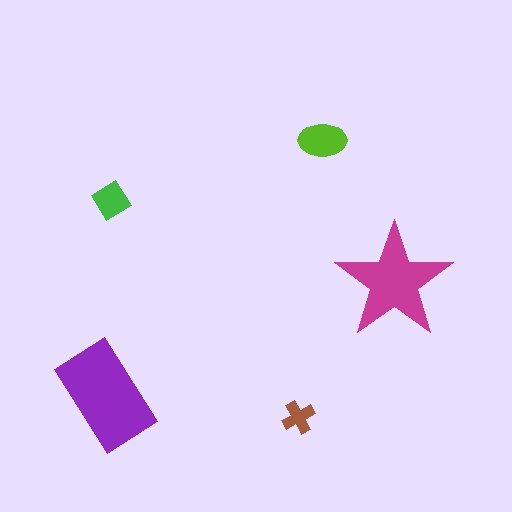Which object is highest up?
The lime ellipse is topmost.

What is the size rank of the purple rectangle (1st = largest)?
1st.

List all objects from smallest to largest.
The brown cross, the green diamond, the lime ellipse, the magenta star, the purple rectangle.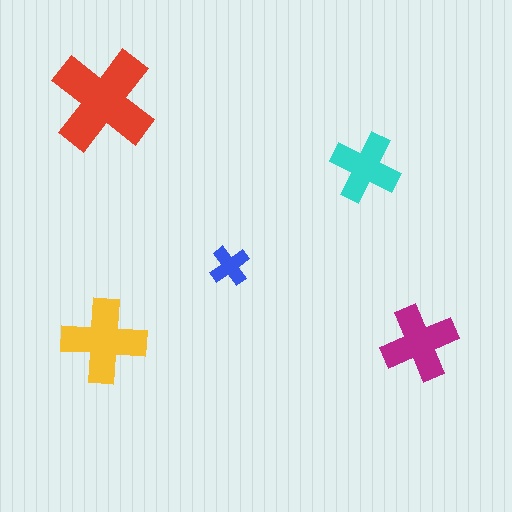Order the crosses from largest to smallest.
the red one, the yellow one, the magenta one, the cyan one, the blue one.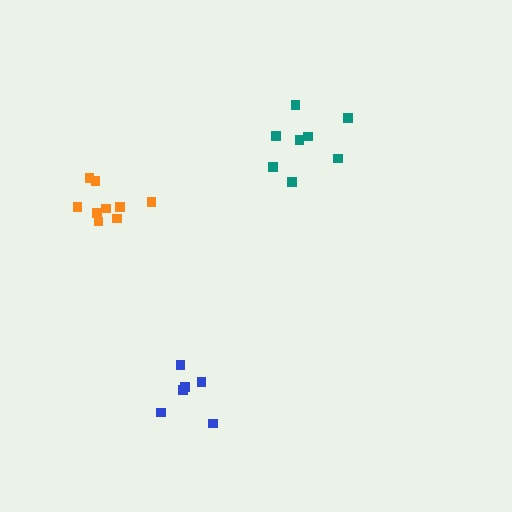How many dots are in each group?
Group 1: 8 dots, Group 2: 9 dots, Group 3: 6 dots (23 total).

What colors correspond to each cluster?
The clusters are colored: teal, orange, blue.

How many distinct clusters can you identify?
There are 3 distinct clusters.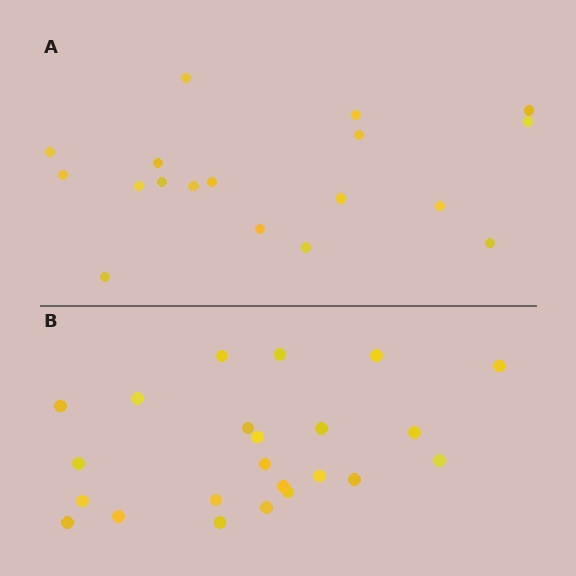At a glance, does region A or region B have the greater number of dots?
Region B (the bottom region) has more dots.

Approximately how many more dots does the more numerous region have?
Region B has about 5 more dots than region A.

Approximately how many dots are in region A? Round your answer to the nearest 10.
About 20 dots. (The exact count is 18, which rounds to 20.)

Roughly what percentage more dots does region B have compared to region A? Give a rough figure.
About 30% more.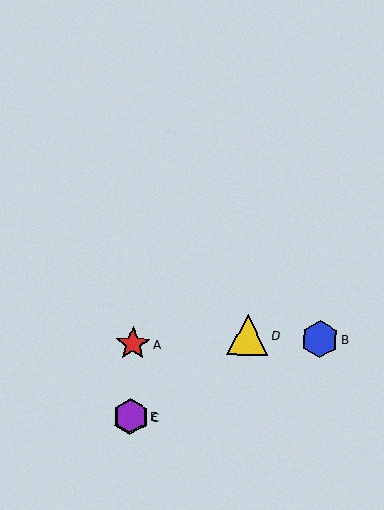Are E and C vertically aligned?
Yes, both are at x≈130.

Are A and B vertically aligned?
No, A is at x≈133 and B is at x≈320.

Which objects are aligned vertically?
Objects A, C, E are aligned vertically.